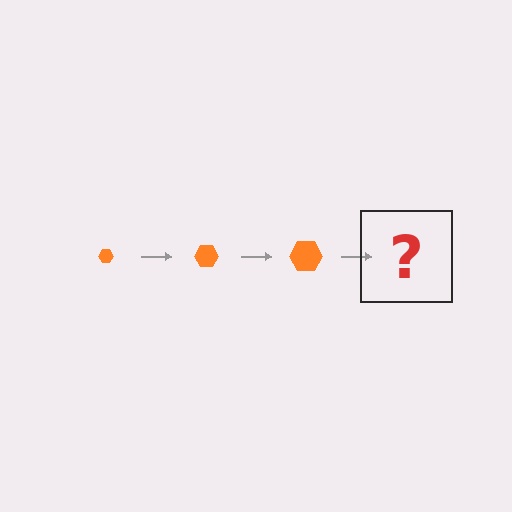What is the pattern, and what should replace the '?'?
The pattern is that the hexagon gets progressively larger each step. The '?' should be an orange hexagon, larger than the previous one.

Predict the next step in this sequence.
The next step is an orange hexagon, larger than the previous one.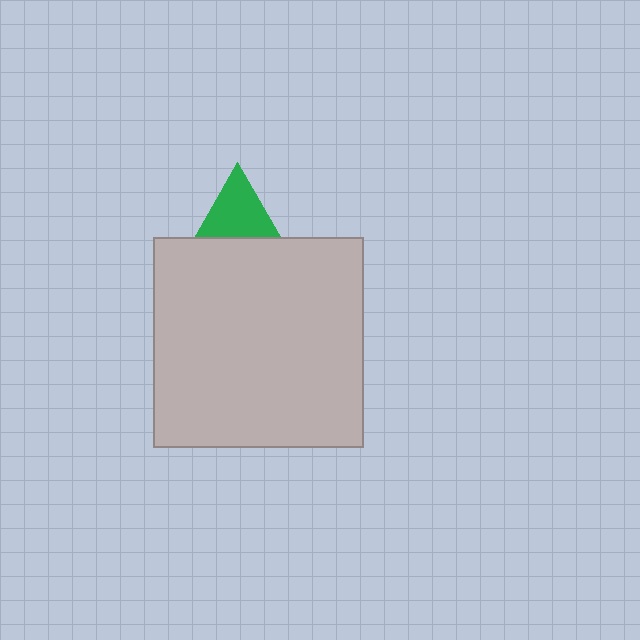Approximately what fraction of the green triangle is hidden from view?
Roughly 47% of the green triangle is hidden behind the light gray square.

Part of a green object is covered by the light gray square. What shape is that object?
It is a triangle.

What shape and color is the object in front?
The object in front is a light gray square.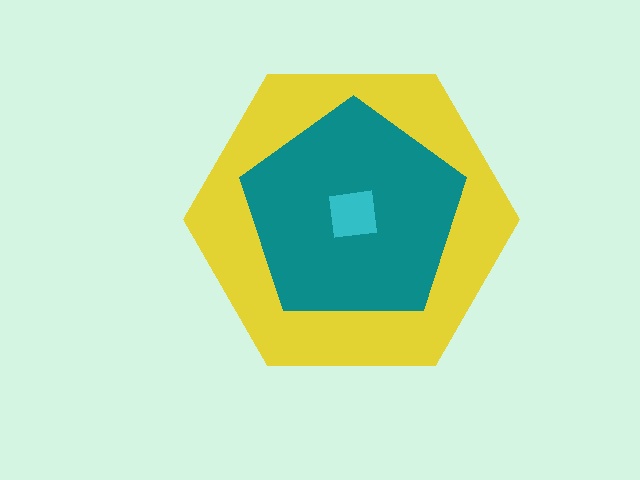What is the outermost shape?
The yellow hexagon.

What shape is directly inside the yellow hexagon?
The teal pentagon.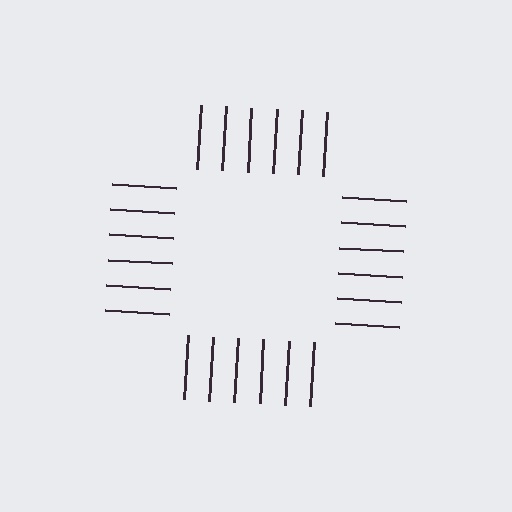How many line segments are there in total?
24 — 6 along each of the 4 edges.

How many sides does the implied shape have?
4 sides — the line-ends trace a square.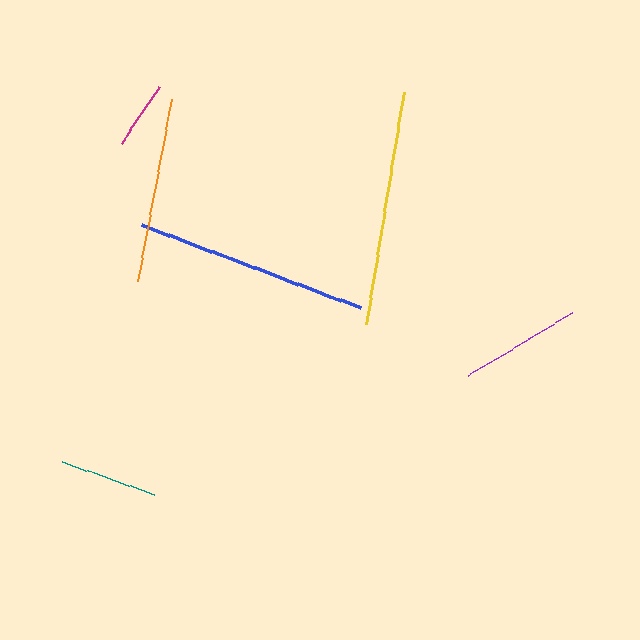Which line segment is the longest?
The yellow line is the longest at approximately 235 pixels.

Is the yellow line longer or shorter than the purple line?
The yellow line is longer than the purple line.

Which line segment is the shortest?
The magenta line is the shortest at approximately 69 pixels.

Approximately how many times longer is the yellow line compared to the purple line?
The yellow line is approximately 2.0 times the length of the purple line.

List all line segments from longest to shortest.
From longest to shortest: yellow, blue, orange, purple, teal, magenta.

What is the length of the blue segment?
The blue segment is approximately 234 pixels long.